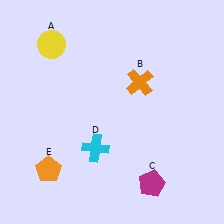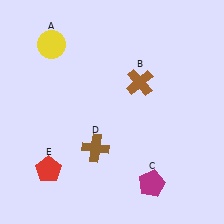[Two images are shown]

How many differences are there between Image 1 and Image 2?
There are 3 differences between the two images.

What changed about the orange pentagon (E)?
In Image 1, E is orange. In Image 2, it changed to red.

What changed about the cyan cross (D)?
In Image 1, D is cyan. In Image 2, it changed to brown.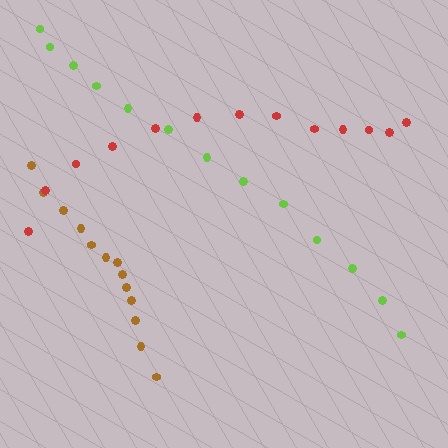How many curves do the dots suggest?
There are 3 distinct paths.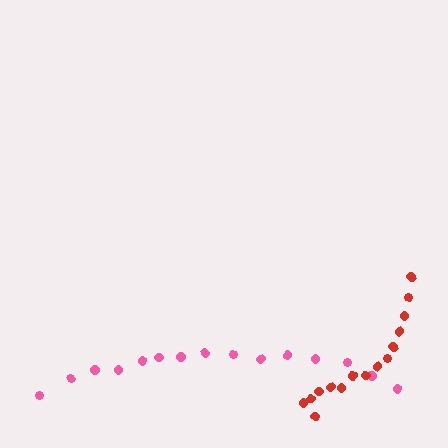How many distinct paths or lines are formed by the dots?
There are 2 distinct paths.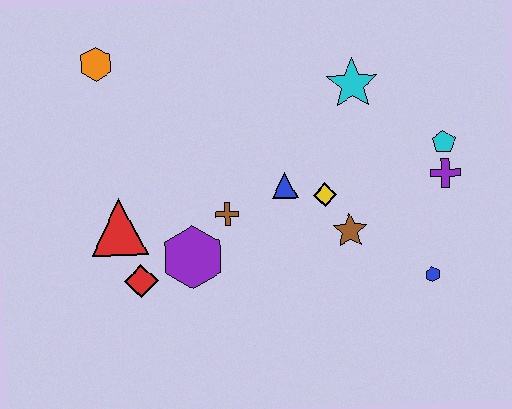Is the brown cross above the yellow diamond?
No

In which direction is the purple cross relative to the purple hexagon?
The purple cross is to the right of the purple hexagon.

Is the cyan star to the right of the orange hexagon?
Yes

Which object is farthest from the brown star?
The orange hexagon is farthest from the brown star.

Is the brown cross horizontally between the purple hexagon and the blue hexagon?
Yes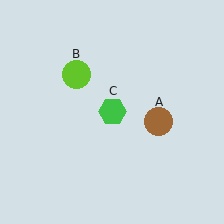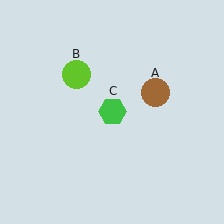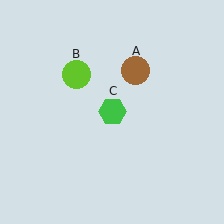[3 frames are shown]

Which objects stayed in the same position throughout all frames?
Lime circle (object B) and green hexagon (object C) remained stationary.